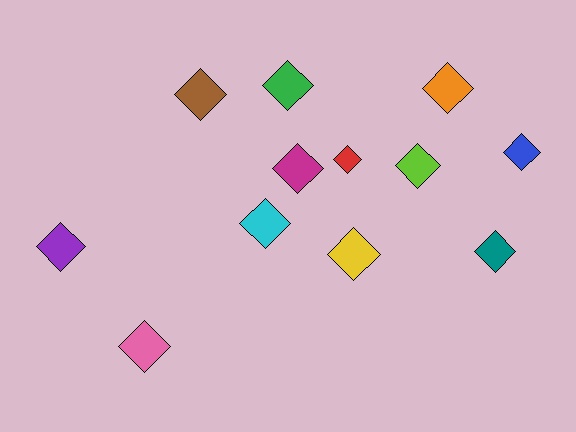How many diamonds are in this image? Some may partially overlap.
There are 12 diamonds.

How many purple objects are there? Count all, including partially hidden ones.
There is 1 purple object.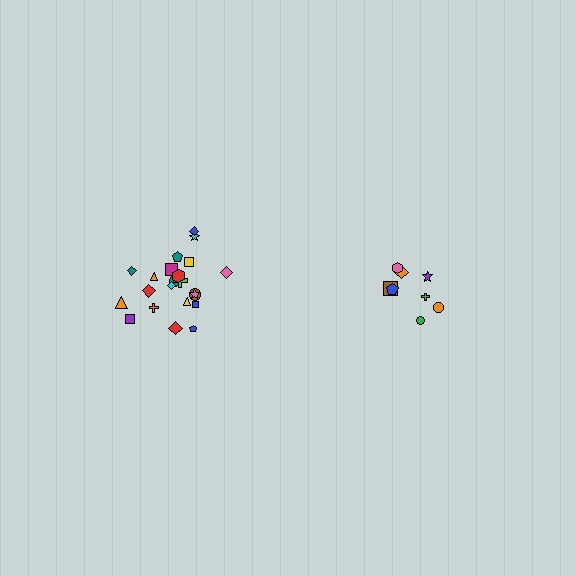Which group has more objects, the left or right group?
The left group.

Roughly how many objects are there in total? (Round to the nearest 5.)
Roughly 30 objects in total.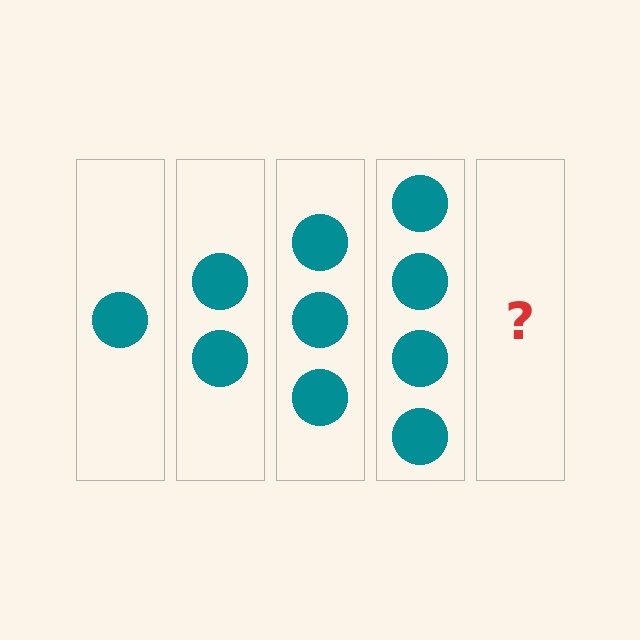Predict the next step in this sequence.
The next step is 5 circles.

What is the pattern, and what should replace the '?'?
The pattern is that each step adds one more circle. The '?' should be 5 circles.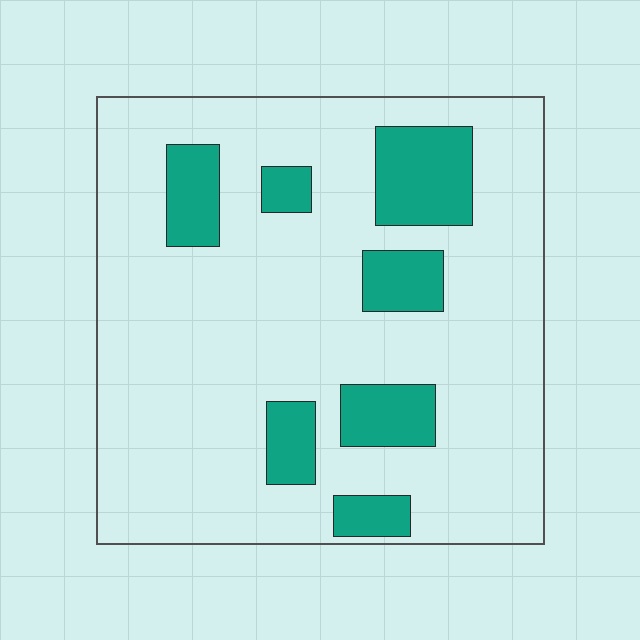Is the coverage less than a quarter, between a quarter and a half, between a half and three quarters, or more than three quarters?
Less than a quarter.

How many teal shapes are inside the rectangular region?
7.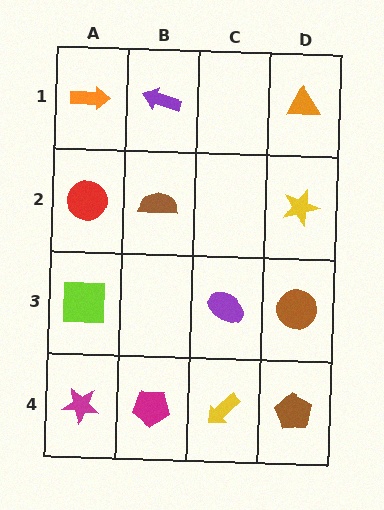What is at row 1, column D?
An orange triangle.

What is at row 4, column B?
A magenta pentagon.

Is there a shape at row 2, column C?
No, that cell is empty.